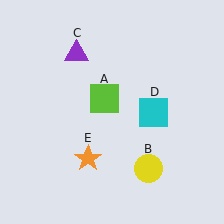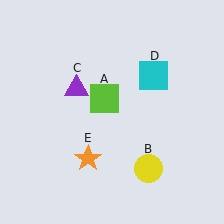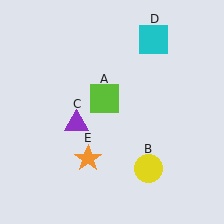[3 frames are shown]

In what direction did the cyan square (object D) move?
The cyan square (object D) moved up.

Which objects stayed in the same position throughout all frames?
Lime square (object A) and yellow circle (object B) and orange star (object E) remained stationary.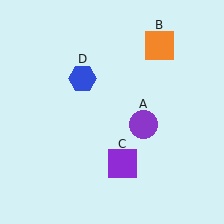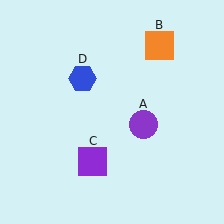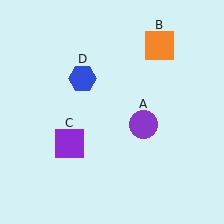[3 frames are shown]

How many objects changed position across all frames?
1 object changed position: purple square (object C).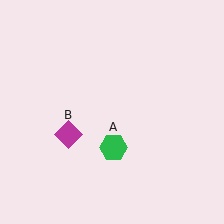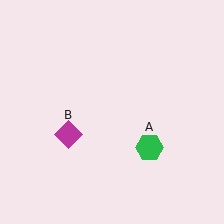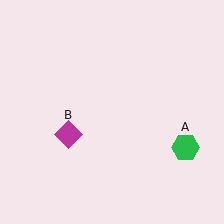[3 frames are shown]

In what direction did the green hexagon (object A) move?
The green hexagon (object A) moved right.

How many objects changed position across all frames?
1 object changed position: green hexagon (object A).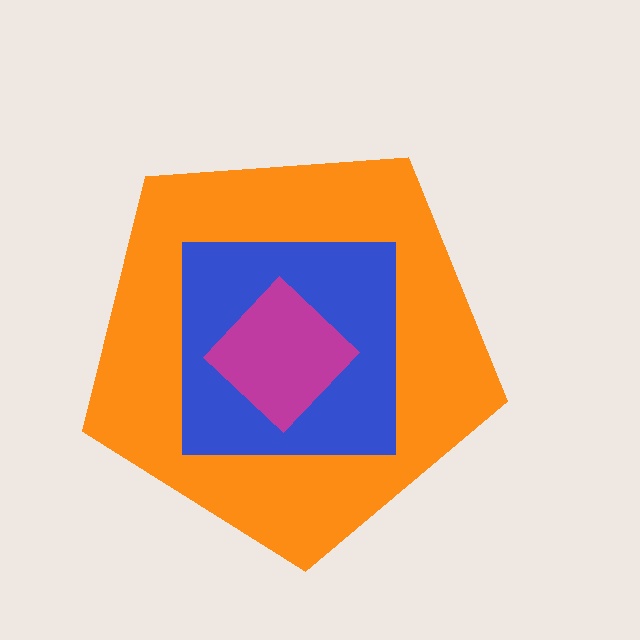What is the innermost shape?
The magenta diamond.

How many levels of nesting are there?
3.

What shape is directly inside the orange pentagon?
The blue square.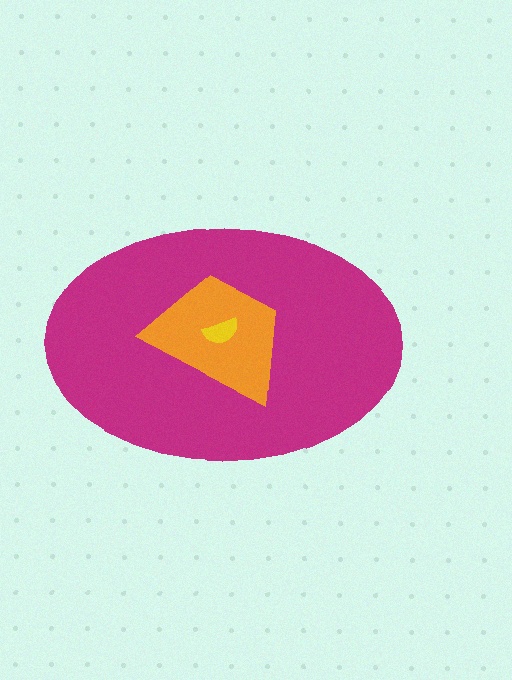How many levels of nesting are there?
3.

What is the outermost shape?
The magenta ellipse.